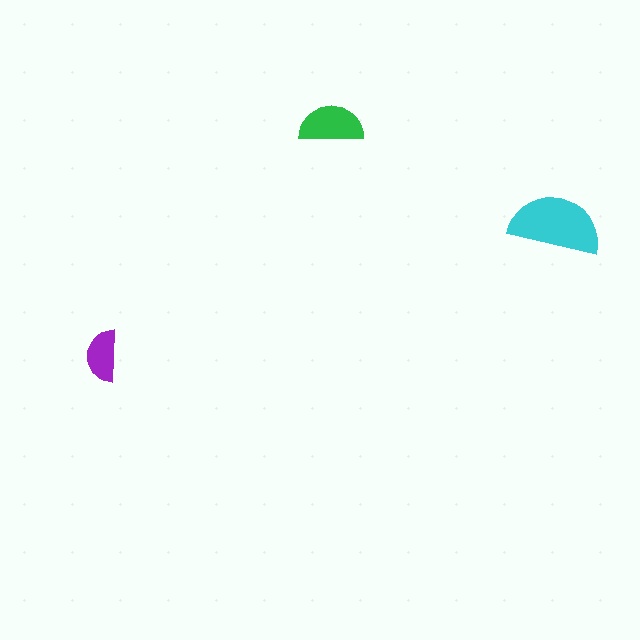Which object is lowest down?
The purple semicircle is bottommost.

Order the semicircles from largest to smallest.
the cyan one, the green one, the purple one.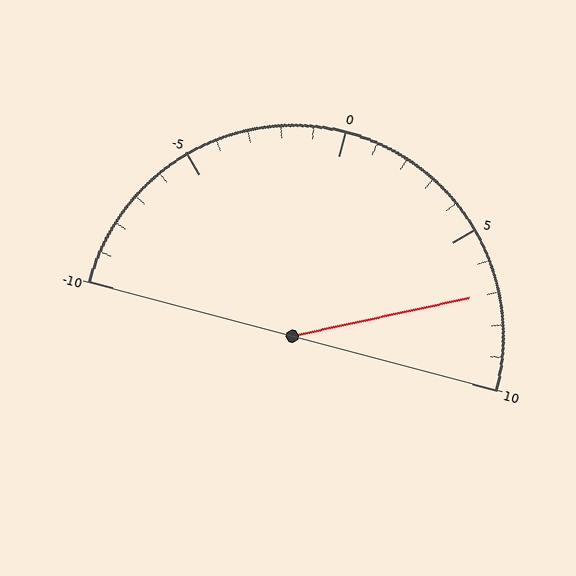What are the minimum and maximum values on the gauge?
The gauge ranges from -10 to 10.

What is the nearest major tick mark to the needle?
The nearest major tick mark is 5.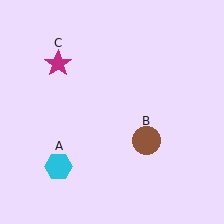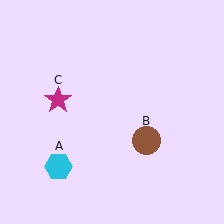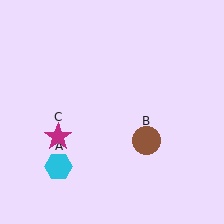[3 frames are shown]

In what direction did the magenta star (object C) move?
The magenta star (object C) moved down.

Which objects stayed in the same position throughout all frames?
Cyan hexagon (object A) and brown circle (object B) remained stationary.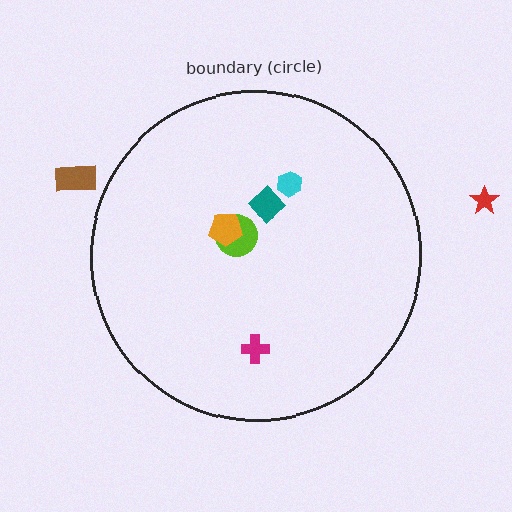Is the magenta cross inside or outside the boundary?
Inside.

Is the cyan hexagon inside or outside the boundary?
Inside.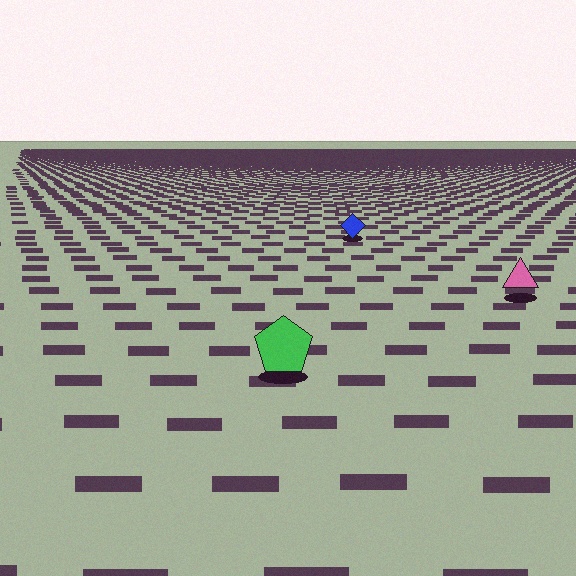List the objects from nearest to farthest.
From nearest to farthest: the green pentagon, the pink triangle, the blue diamond.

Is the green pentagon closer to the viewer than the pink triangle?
Yes. The green pentagon is closer — you can tell from the texture gradient: the ground texture is coarser near it.